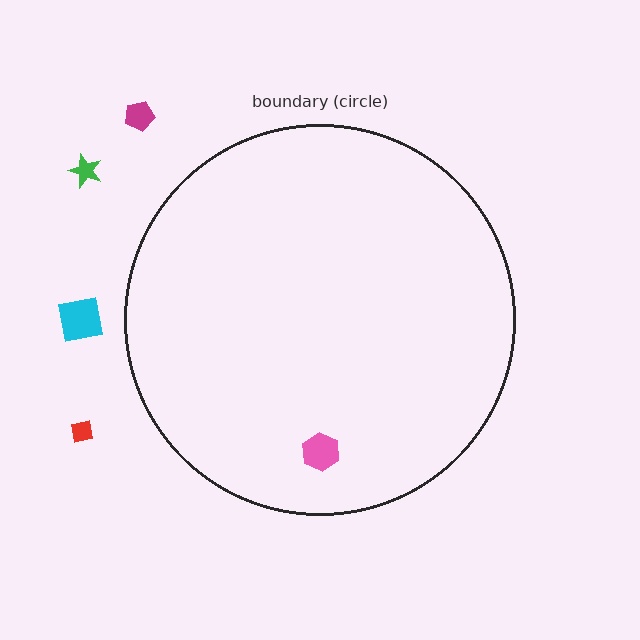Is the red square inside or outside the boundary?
Outside.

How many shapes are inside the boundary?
1 inside, 4 outside.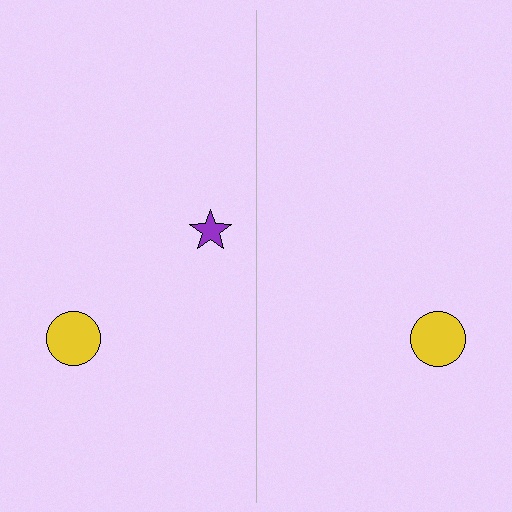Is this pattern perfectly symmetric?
No, the pattern is not perfectly symmetric. A purple star is missing from the right side.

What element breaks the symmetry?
A purple star is missing from the right side.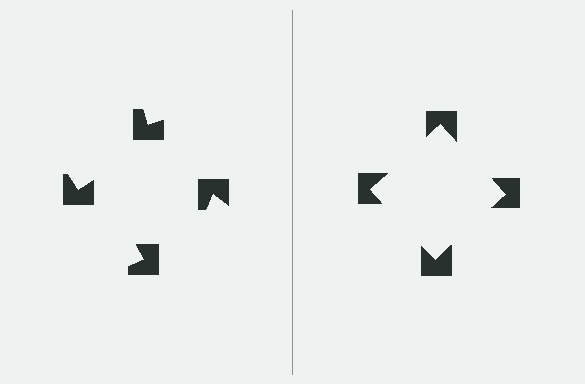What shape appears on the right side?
An illusory square.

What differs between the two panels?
The notched squares are positioned identically on both sides; only the wedge orientations differ. On the right they align to a square; on the left they are misaligned.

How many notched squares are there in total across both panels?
8 — 4 on each side.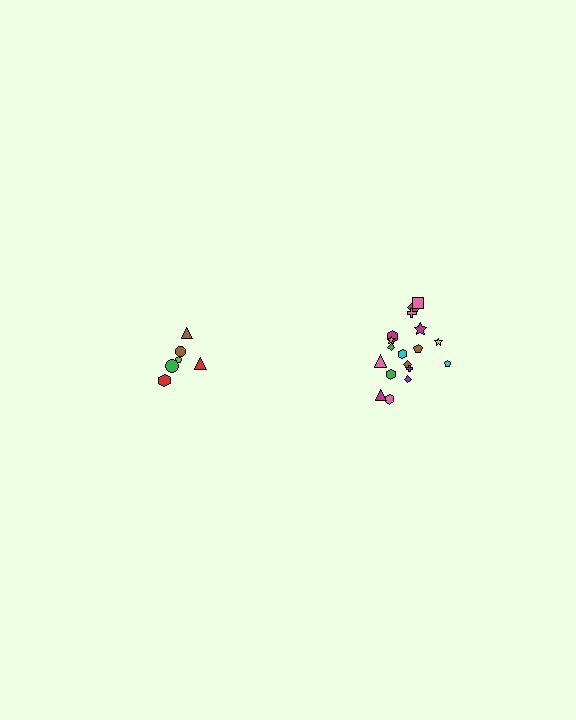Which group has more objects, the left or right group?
The right group.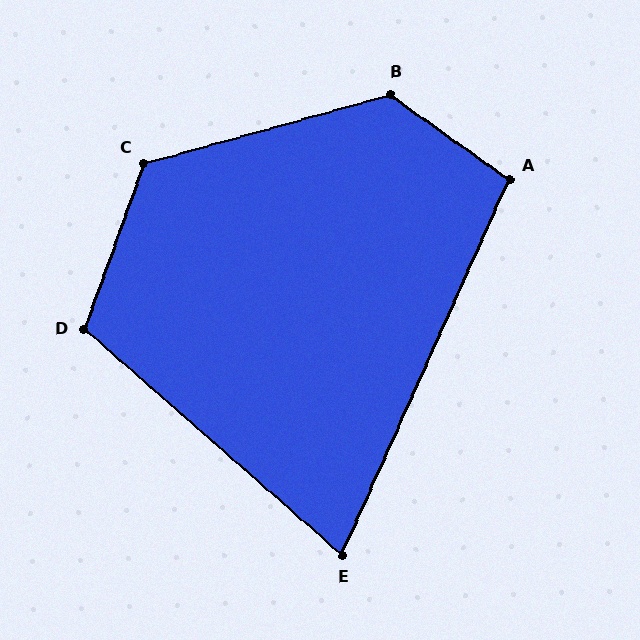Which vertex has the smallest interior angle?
E, at approximately 73 degrees.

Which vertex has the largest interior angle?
B, at approximately 129 degrees.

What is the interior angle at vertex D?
Approximately 111 degrees (obtuse).